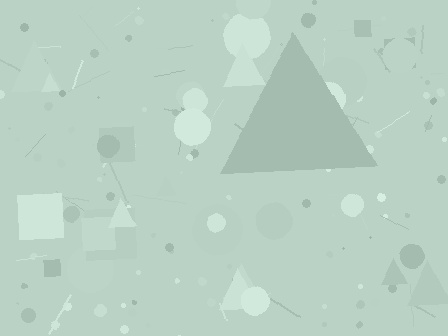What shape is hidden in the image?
A triangle is hidden in the image.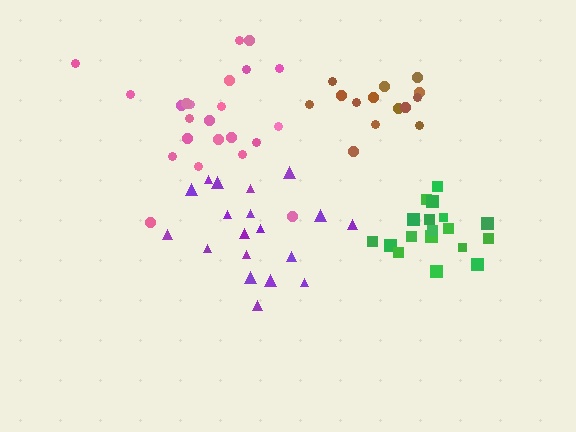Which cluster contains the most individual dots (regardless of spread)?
Pink (23).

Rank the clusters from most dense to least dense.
green, purple, brown, pink.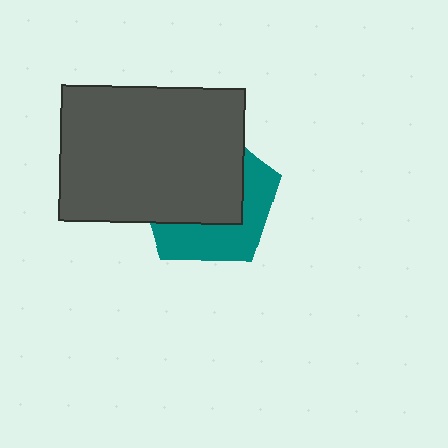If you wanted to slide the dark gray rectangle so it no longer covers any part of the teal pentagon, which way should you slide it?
Slide it toward the upper-left — that is the most direct way to separate the two shapes.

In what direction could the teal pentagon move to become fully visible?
The teal pentagon could move toward the lower-right. That would shift it out from behind the dark gray rectangle entirely.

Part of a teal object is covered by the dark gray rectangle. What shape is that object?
It is a pentagon.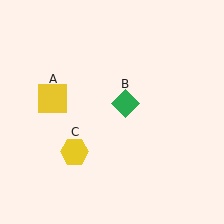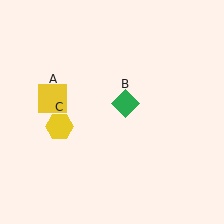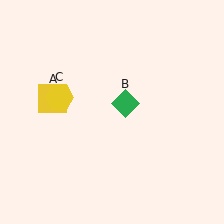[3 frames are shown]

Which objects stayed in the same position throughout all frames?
Yellow square (object A) and green diamond (object B) remained stationary.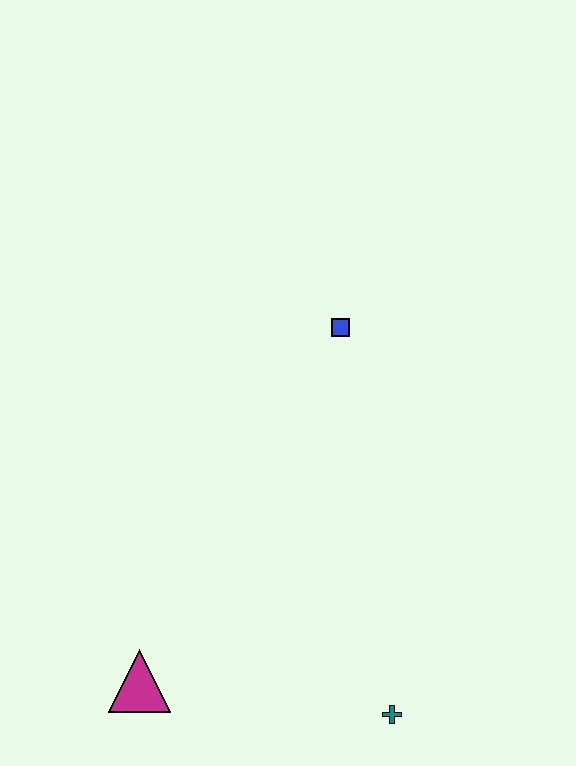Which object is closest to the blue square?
The teal cross is closest to the blue square.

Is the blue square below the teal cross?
No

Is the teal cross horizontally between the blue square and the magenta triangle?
No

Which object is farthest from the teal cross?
The blue square is farthest from the teal cross.